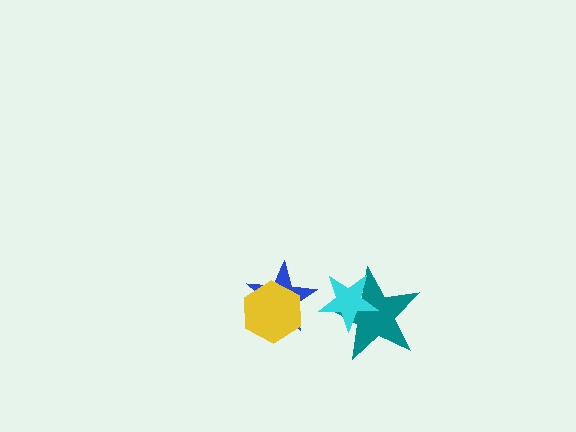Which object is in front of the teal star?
The cyan star is in front of the teal star.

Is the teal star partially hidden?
Yes, it is partially covered by another shape.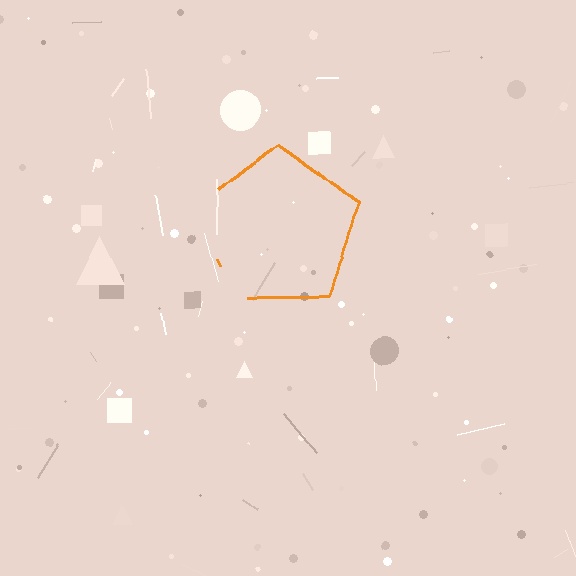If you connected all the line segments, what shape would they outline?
They would outline a pentagon.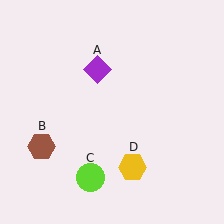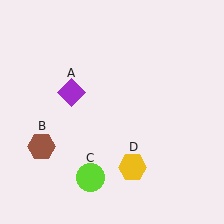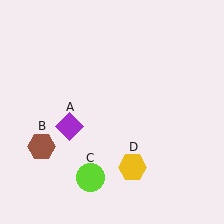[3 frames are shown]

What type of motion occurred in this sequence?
The purple diamond (object A) rotated counterclockwise around the center of the scene.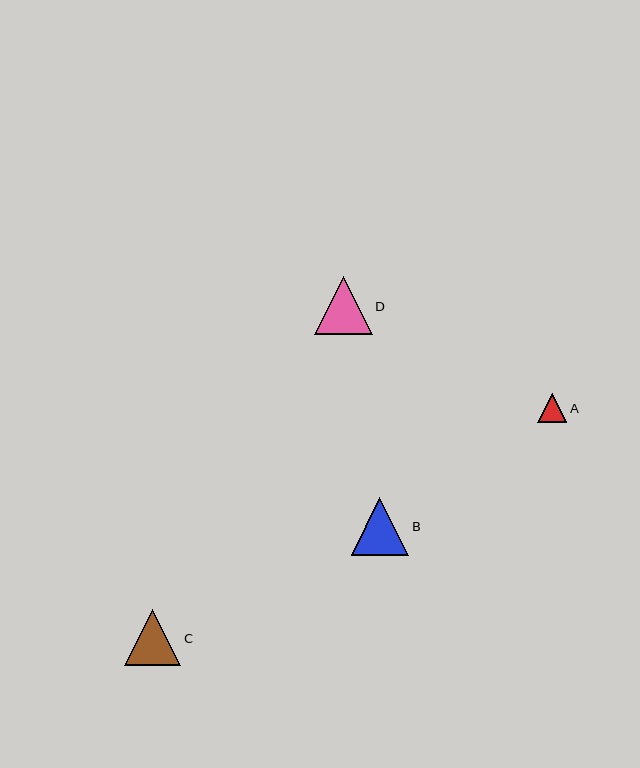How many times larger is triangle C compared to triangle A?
Triangle C is approximately 1.9 times the size of triangle A.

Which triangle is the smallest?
Triangle A is the smallest with a size of approximately 29 pixels.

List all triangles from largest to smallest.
From largest to smallest: D, B, C, A.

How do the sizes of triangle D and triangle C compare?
Triangle D and triangle C are approximately the same size.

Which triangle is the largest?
Triangle D is the largest with a size of approximately 58 pixels.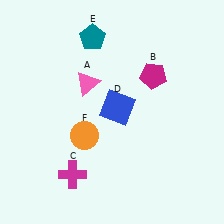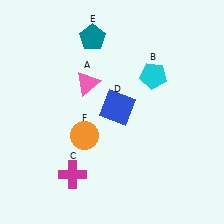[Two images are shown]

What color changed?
The pentagon (B) changed from magenta in Image 1 to cyan in Image 2.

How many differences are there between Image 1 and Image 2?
There is 1 difference between the two images.